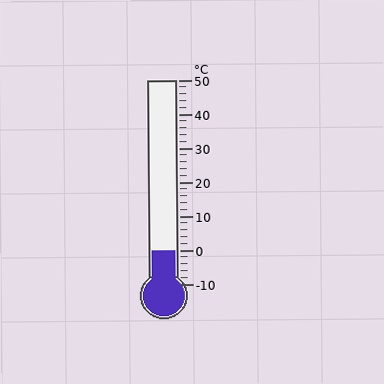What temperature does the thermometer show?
The thermometer shows approximately 0°C.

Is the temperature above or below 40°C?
The temperature is below 40°C.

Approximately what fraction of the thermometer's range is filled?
The thermometer is filled to approximately 15% of its range.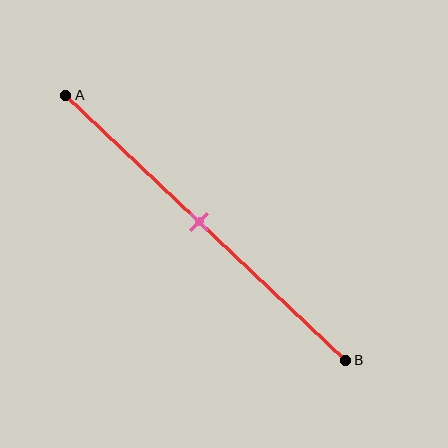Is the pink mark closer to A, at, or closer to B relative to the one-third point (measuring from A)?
The pink mark is closer to point B than the one-third point of segment AB.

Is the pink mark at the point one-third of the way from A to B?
No, the mark is at about 50% from A, not at the 33% one-third point.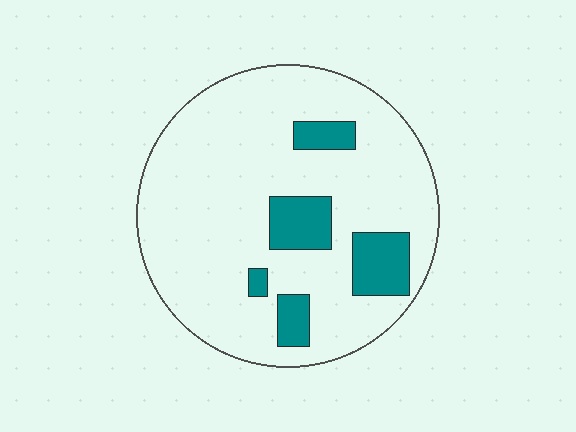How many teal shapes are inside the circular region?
5.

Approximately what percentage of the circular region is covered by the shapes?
Approximately 15%.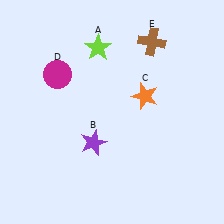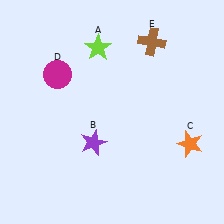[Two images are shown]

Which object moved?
The orange star (C) moved down.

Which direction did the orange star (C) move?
The orange star (C) moved down.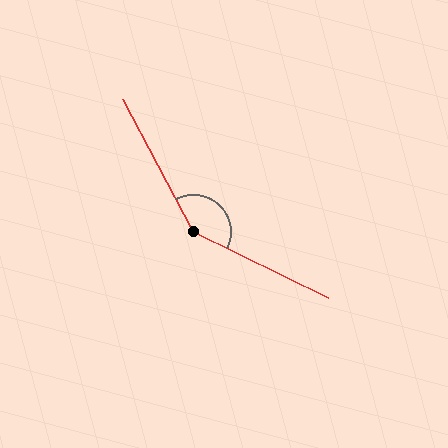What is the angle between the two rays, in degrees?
Approximately 144 degrees.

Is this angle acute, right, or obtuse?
It is obtuse.